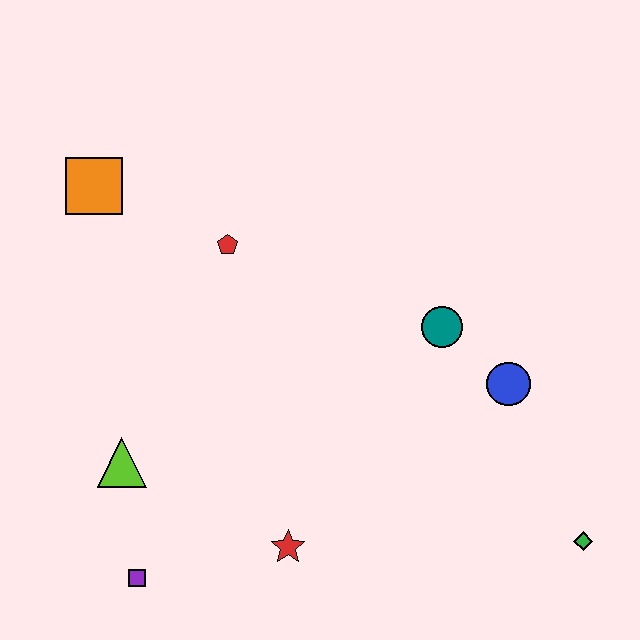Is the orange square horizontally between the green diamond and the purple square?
No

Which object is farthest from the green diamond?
The orange square is farthest from the green diamond.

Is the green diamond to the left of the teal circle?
No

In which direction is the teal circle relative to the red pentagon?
The teal circle is to the right of the red pentagon.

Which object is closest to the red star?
The purple square is closest to the red star.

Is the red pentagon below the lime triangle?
No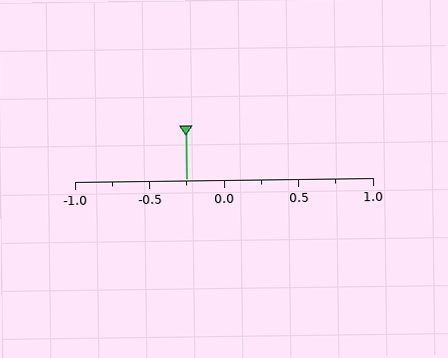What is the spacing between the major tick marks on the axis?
The major ticks are spaced 0.5 apart.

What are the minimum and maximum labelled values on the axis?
The axis runs from -1.0 to 1.0.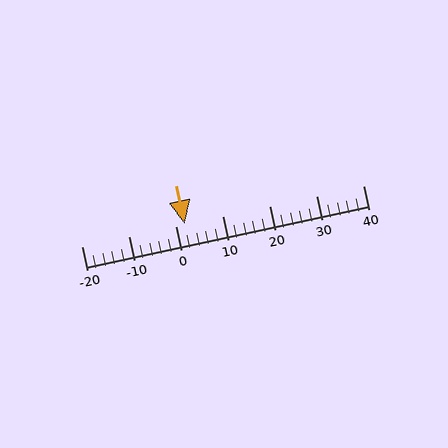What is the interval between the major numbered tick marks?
The major tick marks are spaced 10 units apart.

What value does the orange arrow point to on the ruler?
The orange arrow points to approximately 2.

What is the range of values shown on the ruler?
The ruler shows values from -20 to 40.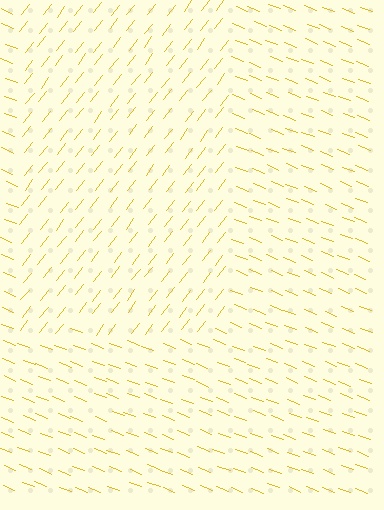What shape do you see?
I see a rectangle.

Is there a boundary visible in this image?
Yes, there is a texture boundary formed by a change in line orientation.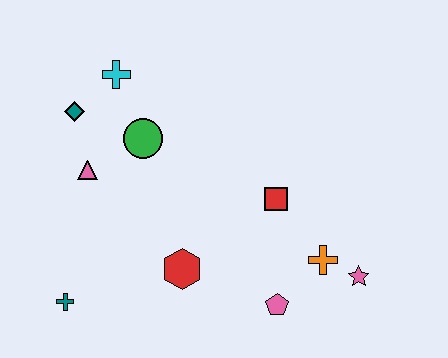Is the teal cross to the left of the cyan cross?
Yes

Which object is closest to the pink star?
The orange cross is closest to the pink star.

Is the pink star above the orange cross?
No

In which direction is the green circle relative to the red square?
The green circle is to the left of the red square.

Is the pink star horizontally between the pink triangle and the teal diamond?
No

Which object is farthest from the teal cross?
The pink star is farthest from the teal cross.